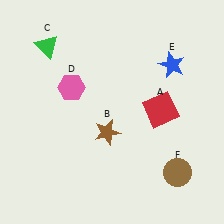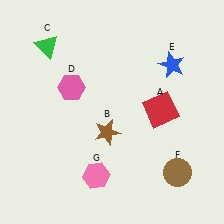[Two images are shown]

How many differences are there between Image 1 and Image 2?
There is 1 difference between the two images.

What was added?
A pink hexagon (G) was added in Image 2.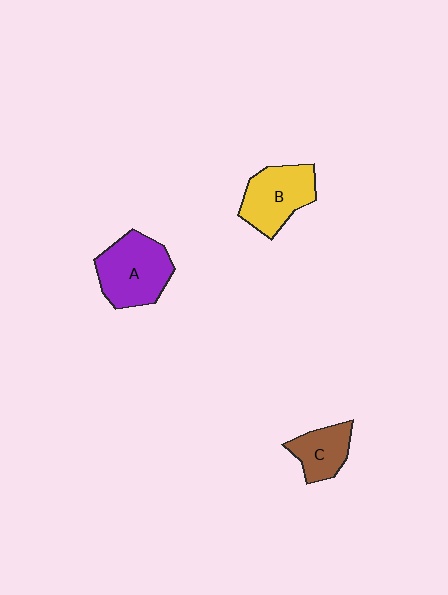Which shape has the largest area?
Shape A (purple).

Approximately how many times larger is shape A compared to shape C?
Approximately 1.7 times.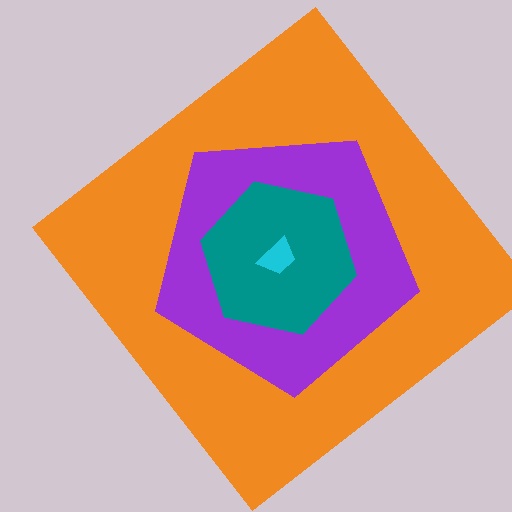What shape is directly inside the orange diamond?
The purple pentagon.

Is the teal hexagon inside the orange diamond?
Yes.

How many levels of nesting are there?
4.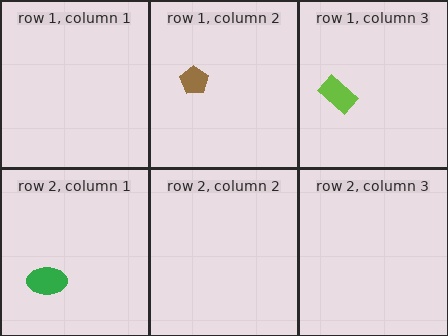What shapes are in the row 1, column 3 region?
The lime rectangle.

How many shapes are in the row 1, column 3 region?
1.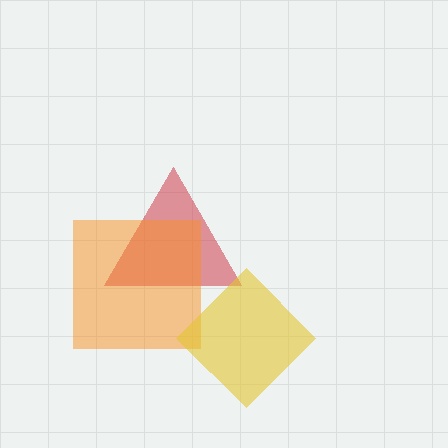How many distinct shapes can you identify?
There are 3 distinct shapes: a red triangle, an orange square, a yellow diamond.